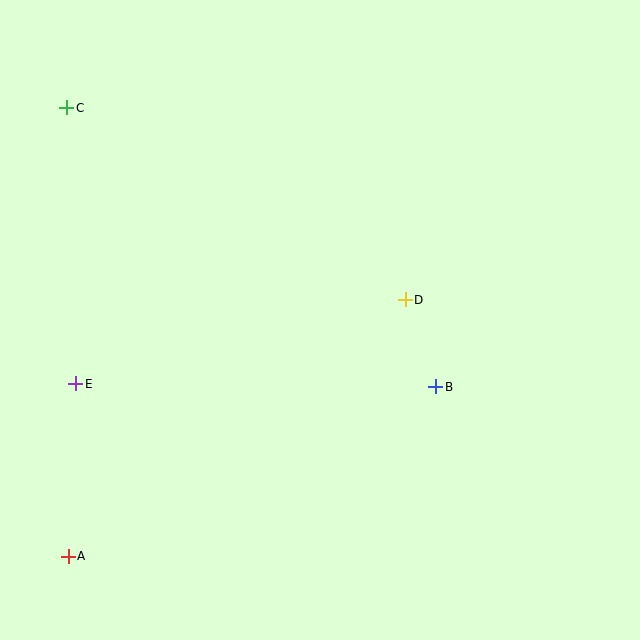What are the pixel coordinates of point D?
Point D is at (405, 300).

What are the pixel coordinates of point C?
Point C is at (67, 108).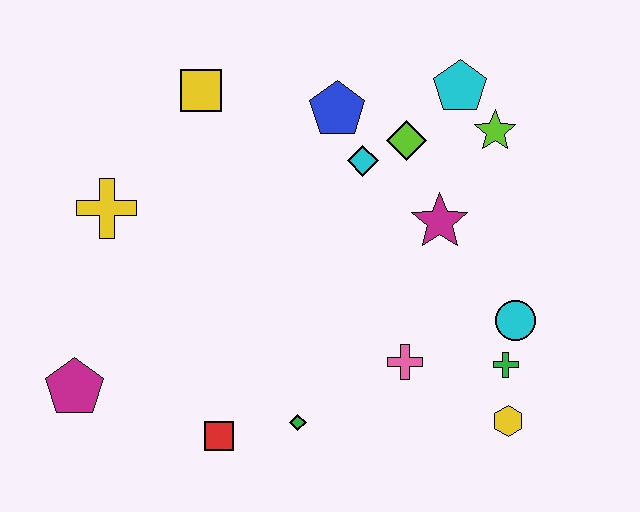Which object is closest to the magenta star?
The lime diamond is closest to the magenta star.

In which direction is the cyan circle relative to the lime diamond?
The cyan circle is below the lime diamond.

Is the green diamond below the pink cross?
Yes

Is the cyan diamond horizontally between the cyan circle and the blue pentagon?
Yes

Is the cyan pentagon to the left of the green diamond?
No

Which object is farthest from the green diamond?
The cyan pentagon is farthest from the green diamond.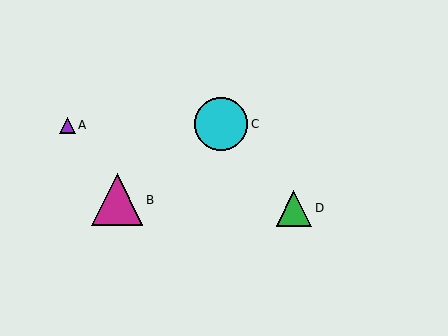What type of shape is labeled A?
Shape A is a purple triangle.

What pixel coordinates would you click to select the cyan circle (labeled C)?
Click at (221, 124) to select the cyan circle C.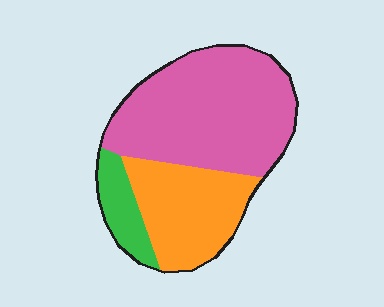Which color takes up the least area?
Green, at roughly 10%.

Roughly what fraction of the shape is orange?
Orange covers roughly 30% of the shape.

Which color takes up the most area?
Pink, at roughly 60%.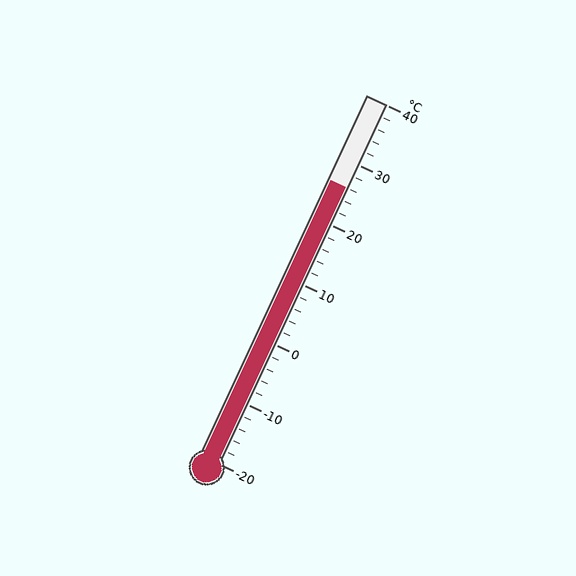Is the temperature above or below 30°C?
The temperature is below 30°C.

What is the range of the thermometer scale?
The thermometer scale ranges from -20°C to 40°C.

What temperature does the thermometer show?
The thermometer shows approximately 26°C.